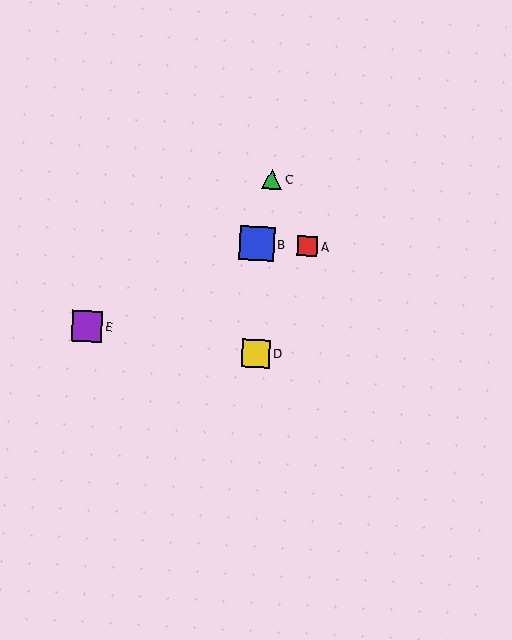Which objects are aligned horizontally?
Objects A, B are aligned horizontally.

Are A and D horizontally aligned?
No, A is at y≈246 and D is at y≈353.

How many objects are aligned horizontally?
2 objects (A, B) are aligned horizontally.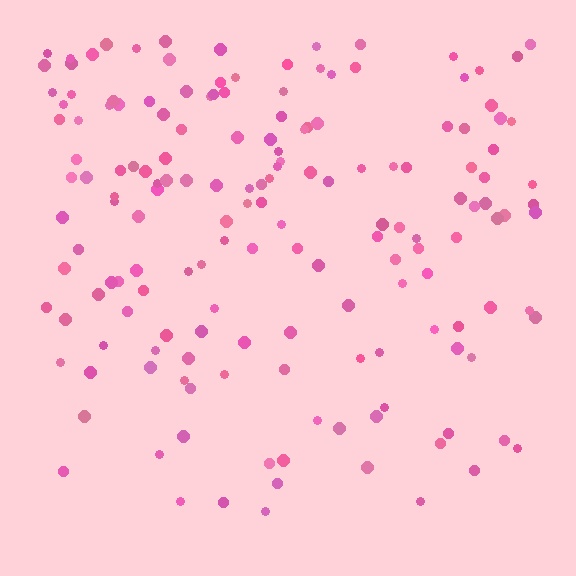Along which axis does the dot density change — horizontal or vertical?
Vertical.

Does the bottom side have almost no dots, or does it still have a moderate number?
Still a moderate number, just noticeably fewer than the top.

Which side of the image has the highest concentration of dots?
The top.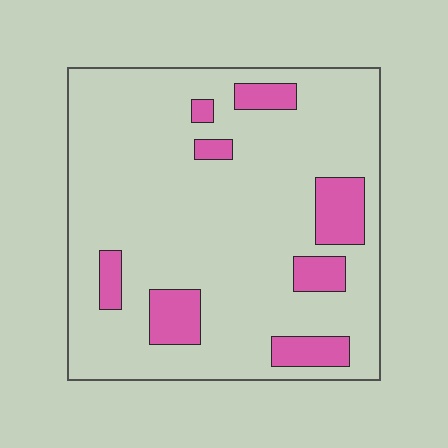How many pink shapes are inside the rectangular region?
8.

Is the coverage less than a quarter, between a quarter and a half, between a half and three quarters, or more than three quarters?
Less than a quarter.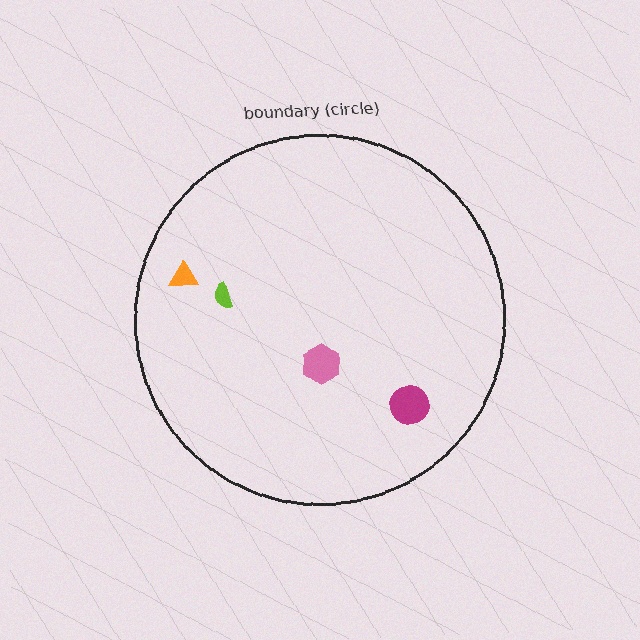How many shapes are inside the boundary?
4 inside, 0 outside.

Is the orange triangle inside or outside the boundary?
Inside.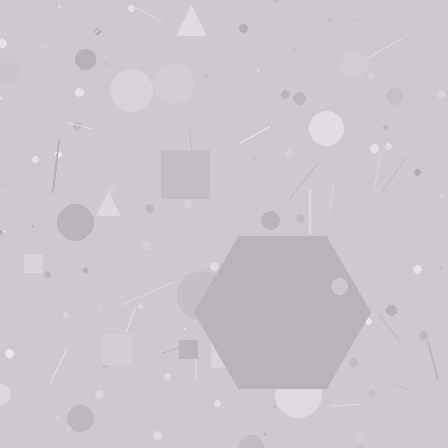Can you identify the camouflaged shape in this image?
The camouflaged shape is a hexagon.